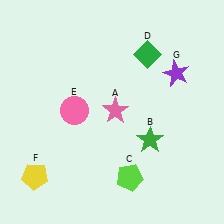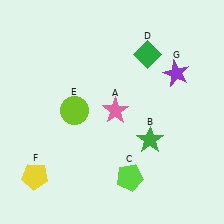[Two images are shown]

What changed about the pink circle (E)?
In Image 1, E is pink. In Image 2, it changed to lime.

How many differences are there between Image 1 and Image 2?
There is 1 difference between the two images.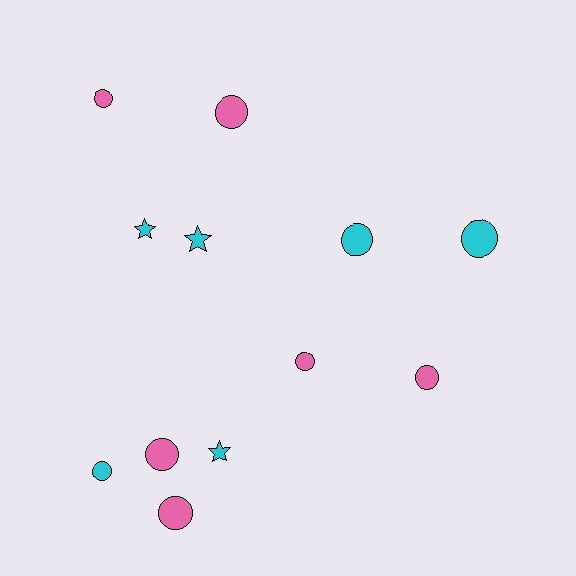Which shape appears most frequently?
Circle, with 9 objects.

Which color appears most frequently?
Cyan, with 6 objects.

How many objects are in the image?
There are 12 objects.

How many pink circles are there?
There are 6 pink circles.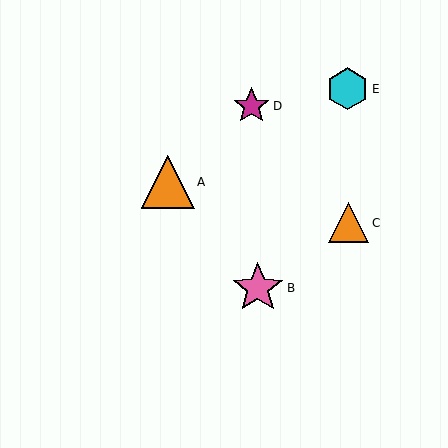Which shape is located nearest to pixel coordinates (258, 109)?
The magenta star (labeled D) at (252, 106) is nearest to that location.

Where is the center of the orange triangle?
The center of the orange triangle is at (348, 223).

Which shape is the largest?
The orange triangle (labeled A) is the largest.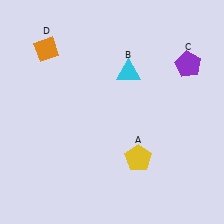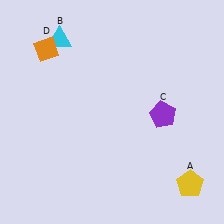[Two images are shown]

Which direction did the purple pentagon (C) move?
The purple pentagon (C) moved down.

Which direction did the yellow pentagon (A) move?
The yellow pentagon (A) moved right.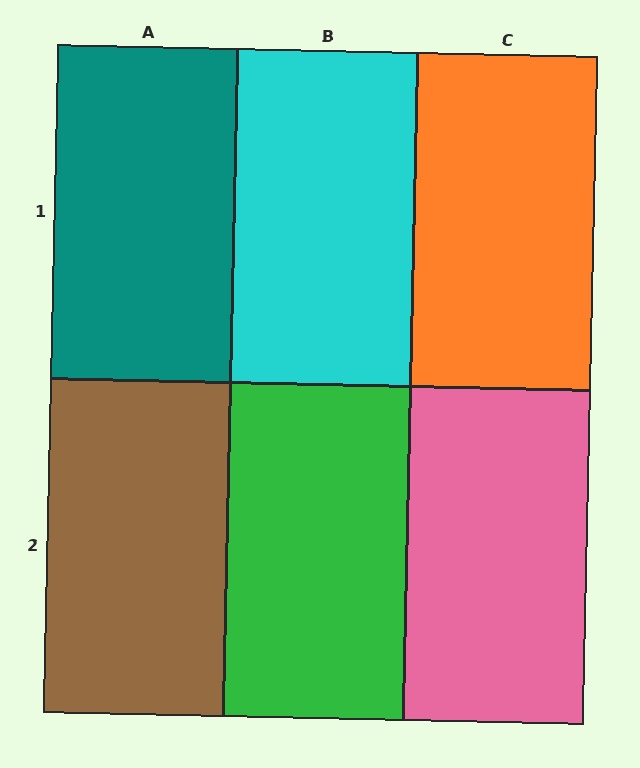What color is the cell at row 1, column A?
Teal.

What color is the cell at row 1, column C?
Orange.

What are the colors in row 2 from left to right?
Brown, green, pink.